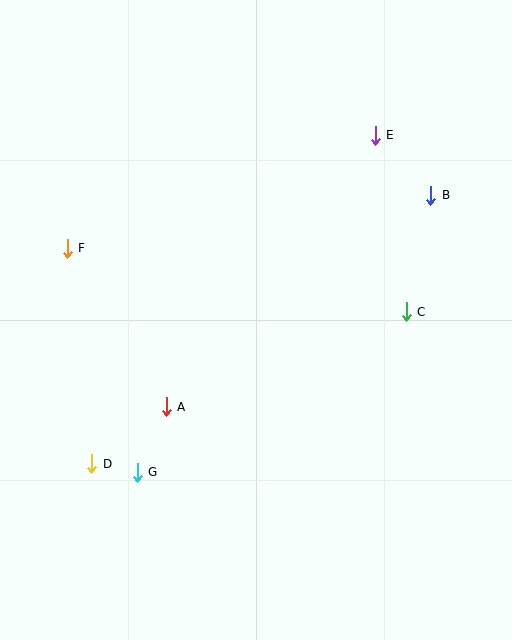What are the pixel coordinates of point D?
Point D is at (92, 464).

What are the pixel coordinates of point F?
Point F is at (67, 248).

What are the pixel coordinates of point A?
Point A is at (166, 407).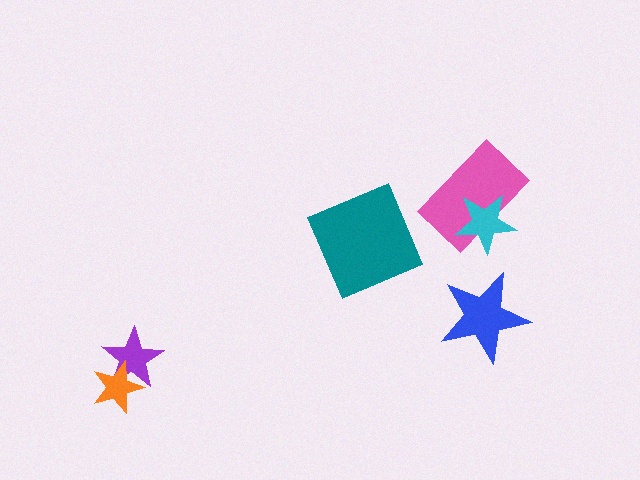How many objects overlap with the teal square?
0 objects overlap with the teal square.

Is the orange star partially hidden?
No, no other shape covers it.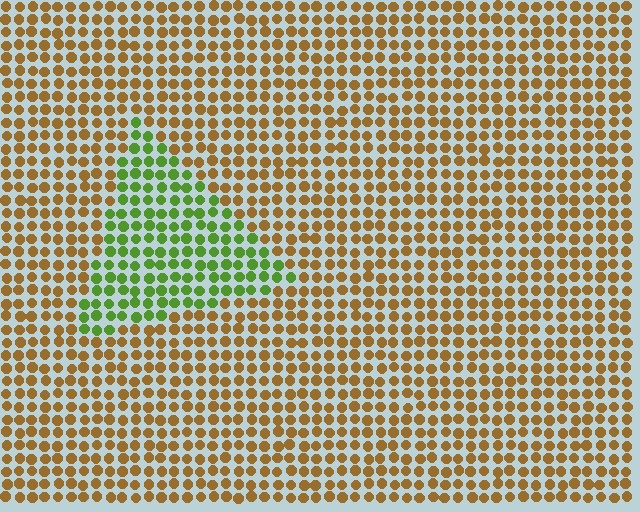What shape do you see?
I see a triangle.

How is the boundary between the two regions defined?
The boundary is defined purely by a slight shift in hue (about 64 degrees). Spacing, size, and orientation are identical on both sides.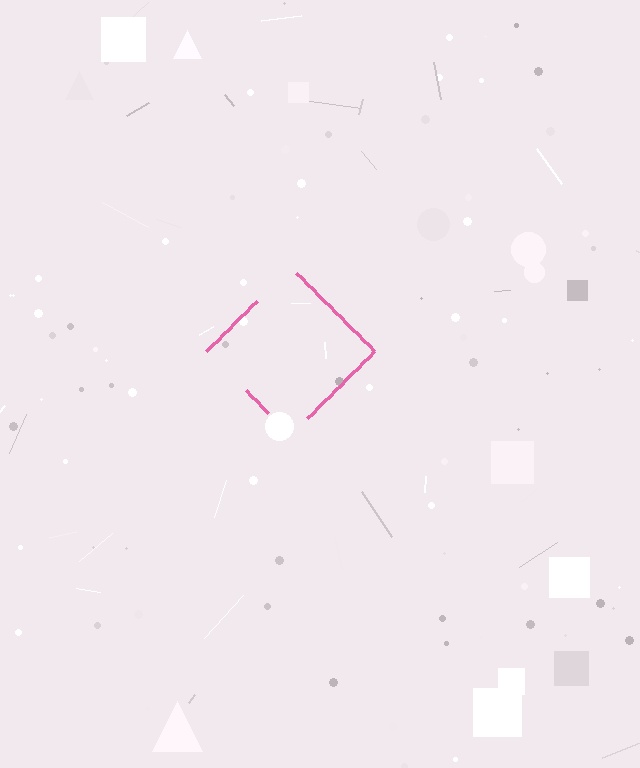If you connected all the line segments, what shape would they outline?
They would outline a diamond.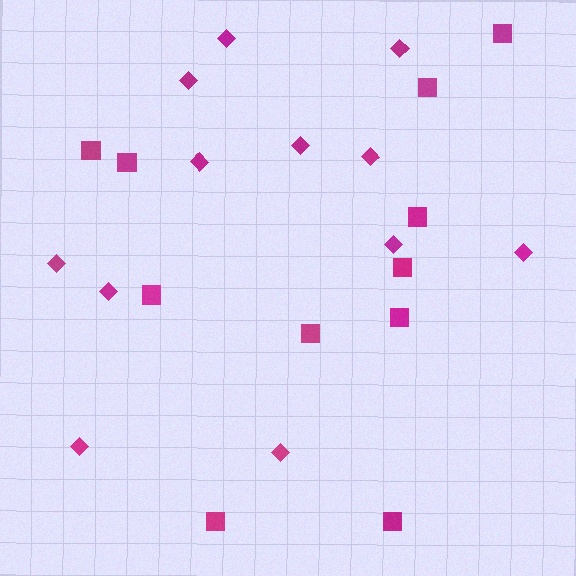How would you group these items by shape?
There are 2 groups: one group of diamonds (12) and one group of squares (11).